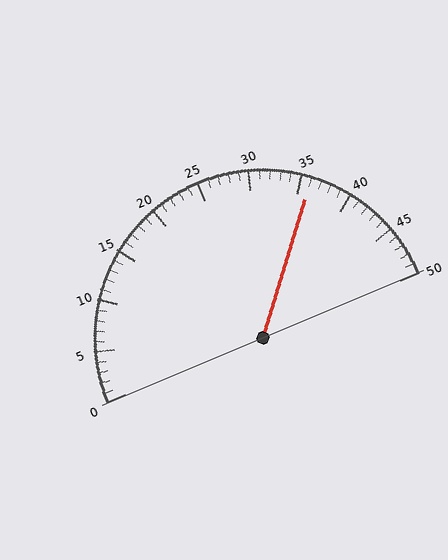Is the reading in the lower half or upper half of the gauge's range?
The reading is in the upper half of the range (0 to 50).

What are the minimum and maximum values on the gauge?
The gauge ranges from 0 to 50.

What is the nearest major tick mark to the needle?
The nearest major tick mark is 35.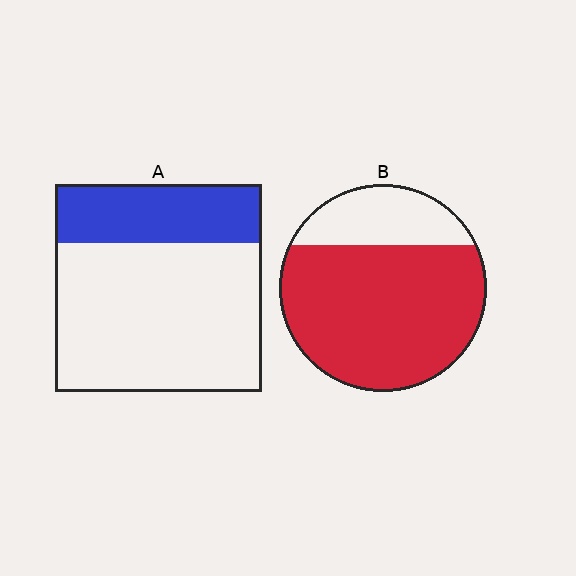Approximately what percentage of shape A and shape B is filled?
A is approximately 30% and B is approximately 75%.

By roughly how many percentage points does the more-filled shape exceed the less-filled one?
By roughly 45 percentage points (B over A).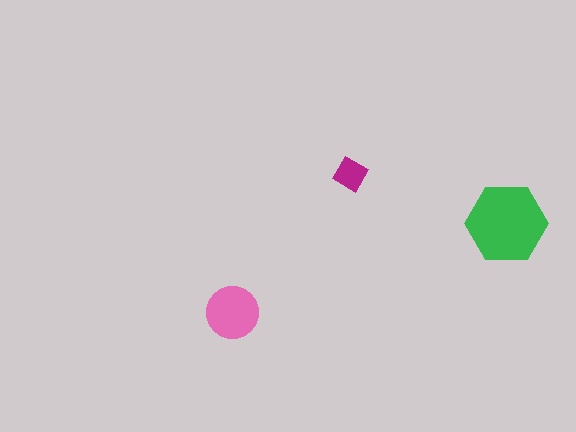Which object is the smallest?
The magenta diamond.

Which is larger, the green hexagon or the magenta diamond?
The green hexagon.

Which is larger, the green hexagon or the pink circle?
The green hexagon.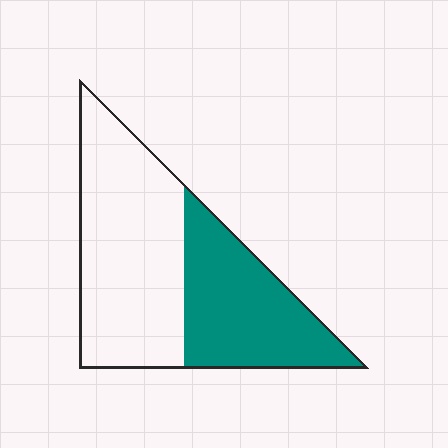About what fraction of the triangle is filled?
About two fifths (2/5).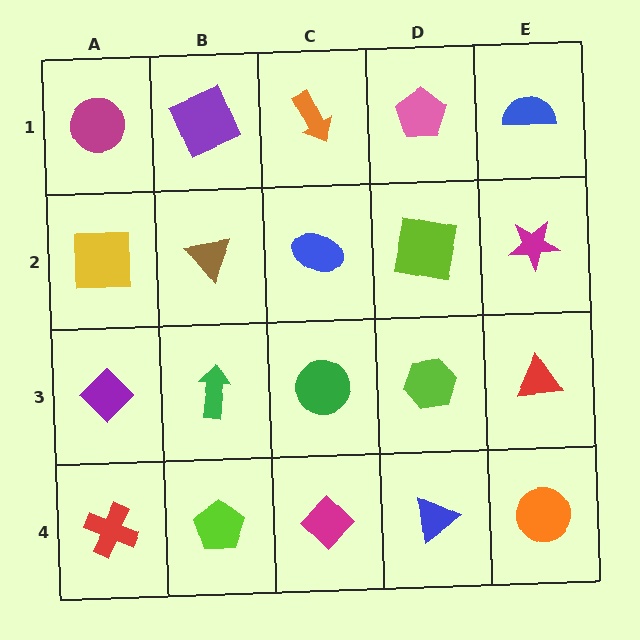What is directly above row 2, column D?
A pink pentagon.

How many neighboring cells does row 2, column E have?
3.